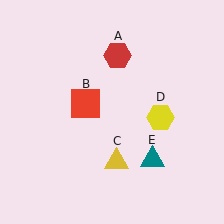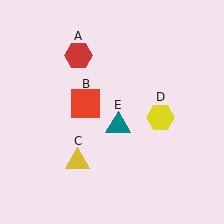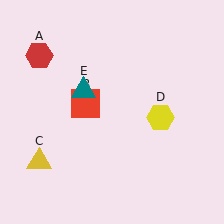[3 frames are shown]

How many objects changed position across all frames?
3 objects changed position: red hexagon (object A), yellow triangle (object C), teal triangle (object E).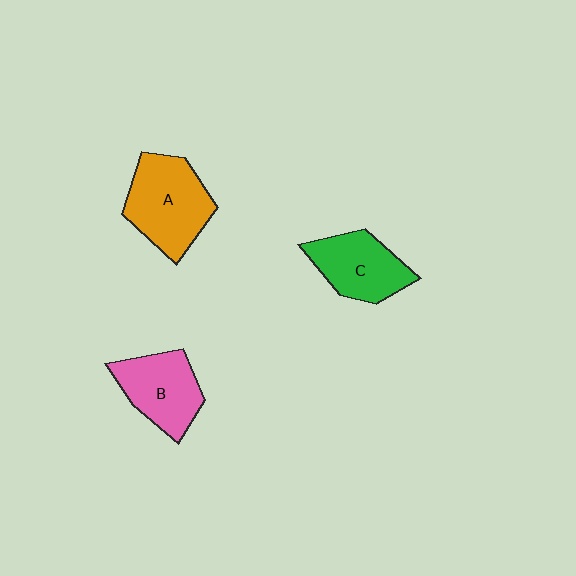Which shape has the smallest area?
Shape C (green).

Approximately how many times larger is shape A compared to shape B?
Approximately 1.2 times.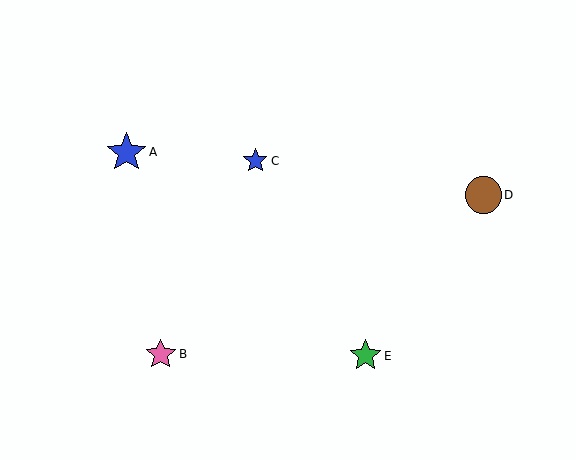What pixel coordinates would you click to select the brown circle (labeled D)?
Click at (483, 195) to select the brown circle D.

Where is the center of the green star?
The center of the green star is at (366, 356).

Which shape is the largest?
The blue star (labeled A) is the largest.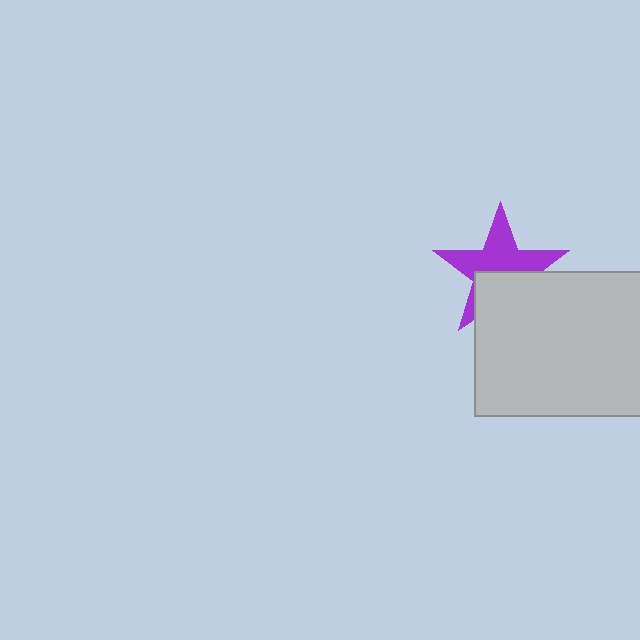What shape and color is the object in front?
The object in front is a light gray rectangle.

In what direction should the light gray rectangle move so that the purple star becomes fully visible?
The light gray rectangle should move down. That is the shortest direction to clear the overlap and leave the purple star fully visible.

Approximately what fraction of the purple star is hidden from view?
Roughly 41% of the purple star is hidden behind the light gray rectangle.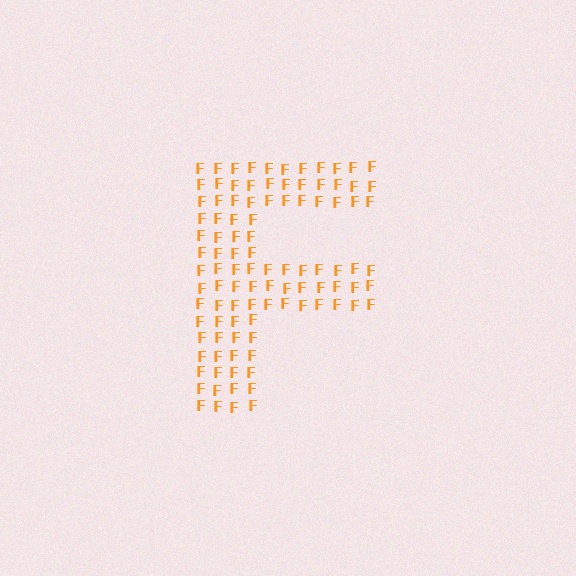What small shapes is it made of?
It is made of small letter F's.